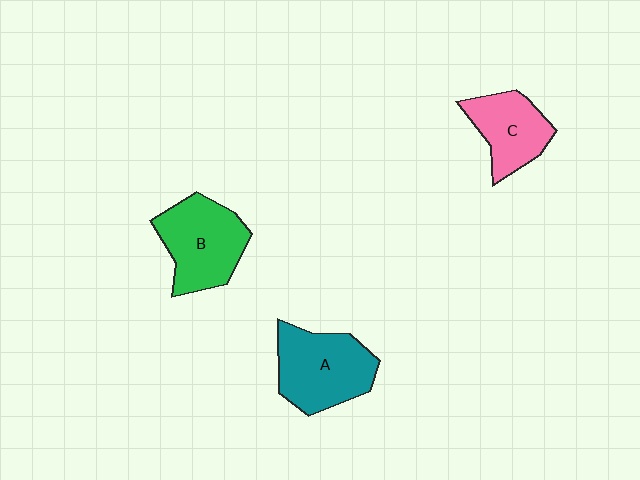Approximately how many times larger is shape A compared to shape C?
Approximately 1.4 times.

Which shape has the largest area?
Shape A (teal).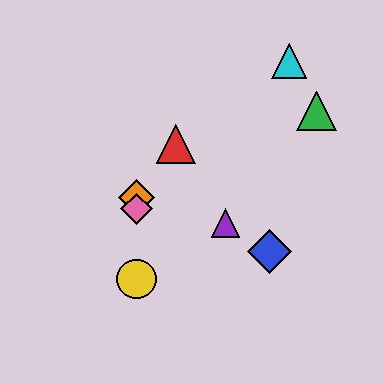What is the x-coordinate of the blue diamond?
The blue diamond is at x≈269.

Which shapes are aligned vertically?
The yellow circle, the orange diamond, the pink diamond are aligned vertically.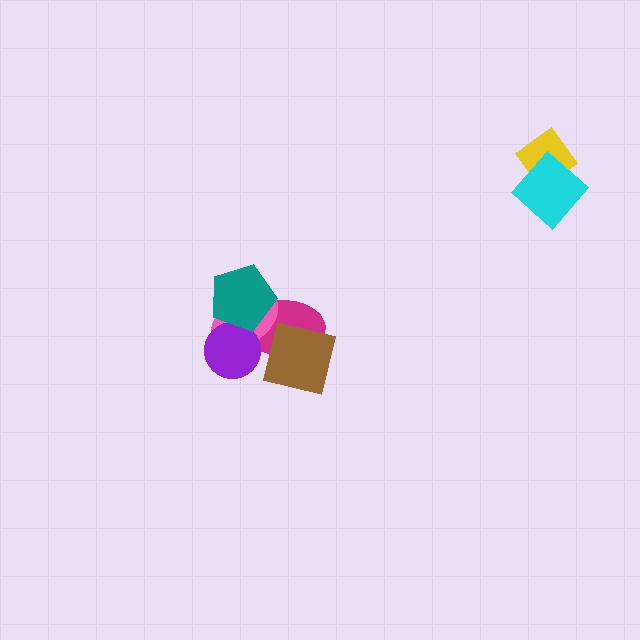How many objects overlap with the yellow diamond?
1 object overlaps with the yellow diamond.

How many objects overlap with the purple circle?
3 objects overlap with the purple circle.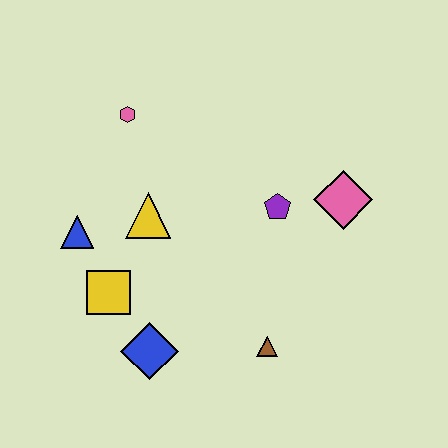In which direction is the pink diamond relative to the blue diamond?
The pink diamond is to the right of the blue diamond.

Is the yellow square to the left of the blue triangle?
No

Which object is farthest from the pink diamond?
The blue triangle is farthest from the pink diamond.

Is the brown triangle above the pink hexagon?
No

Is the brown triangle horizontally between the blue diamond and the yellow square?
No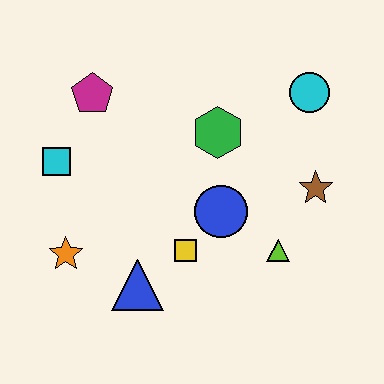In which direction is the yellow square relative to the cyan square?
The yellow square is to the right of the cyan square.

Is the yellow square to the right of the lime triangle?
No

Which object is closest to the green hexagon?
The blue circle is closest to the green hexagon.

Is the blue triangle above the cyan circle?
No